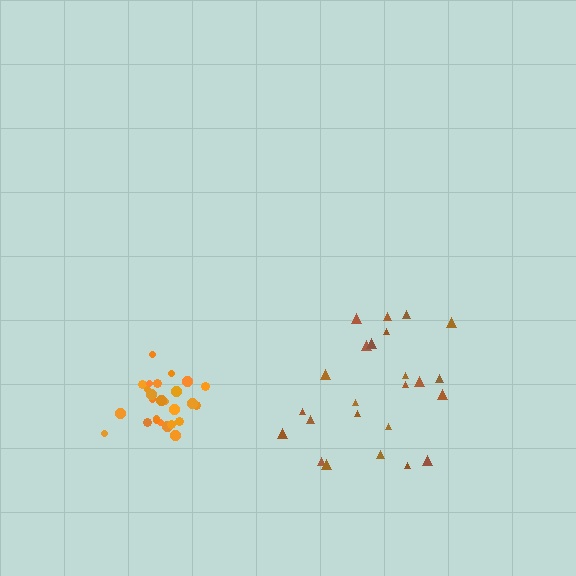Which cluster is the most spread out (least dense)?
Brown.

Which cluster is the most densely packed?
Orange.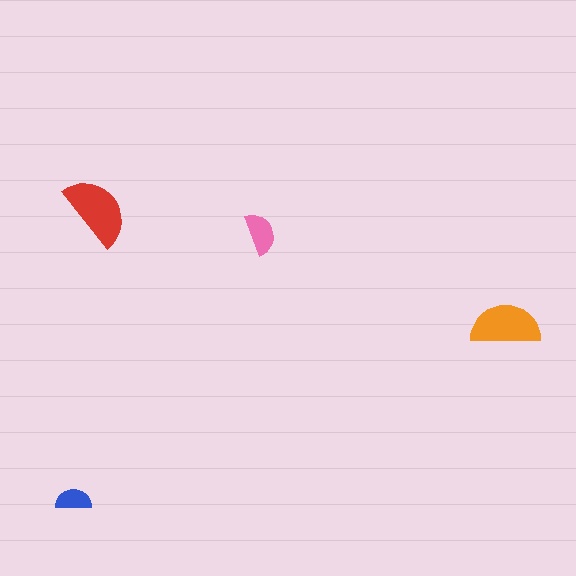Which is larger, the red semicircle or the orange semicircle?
The red one.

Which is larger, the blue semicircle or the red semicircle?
The red one.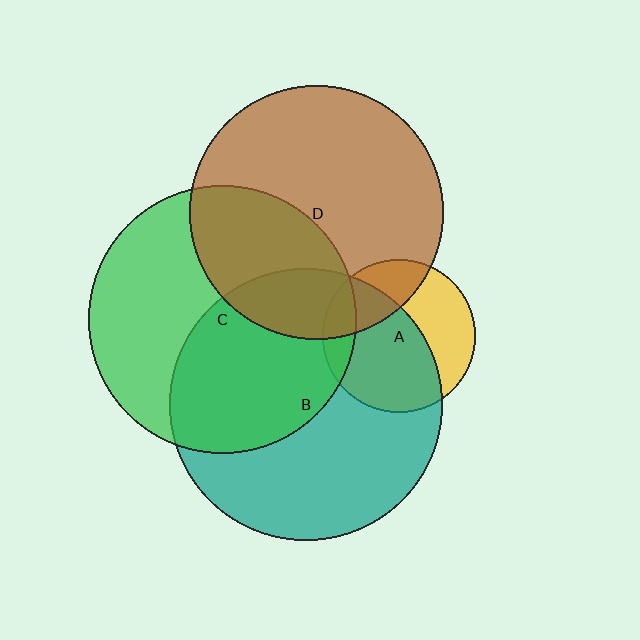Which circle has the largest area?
Circle B (teal).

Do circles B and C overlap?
Yes.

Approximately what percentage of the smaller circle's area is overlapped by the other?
Approximately 45%.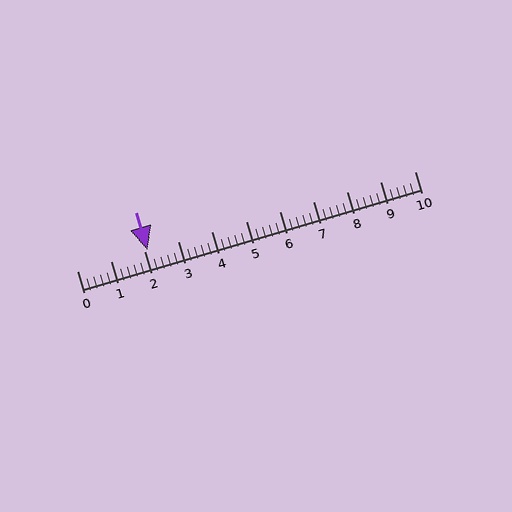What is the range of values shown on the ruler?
The ruler shows values from 0 to 10.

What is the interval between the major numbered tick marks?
The major tick marks are spaced 1 units apart.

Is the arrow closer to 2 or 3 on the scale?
The arrow is closer to 2.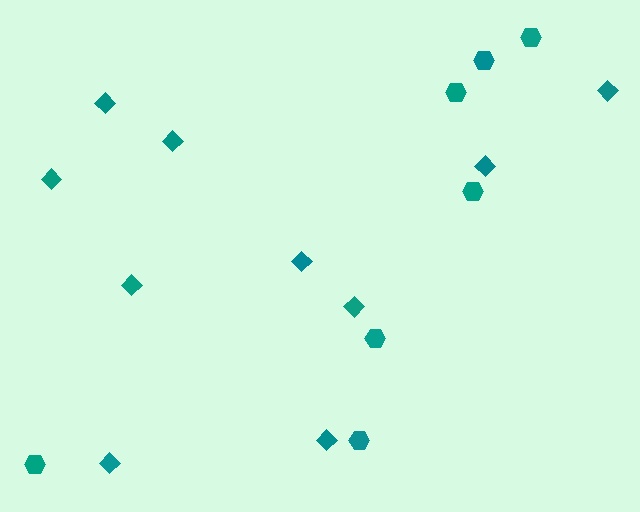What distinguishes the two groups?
There are 2 groups: one group of hexagons (7) and one group of diamonds (10).